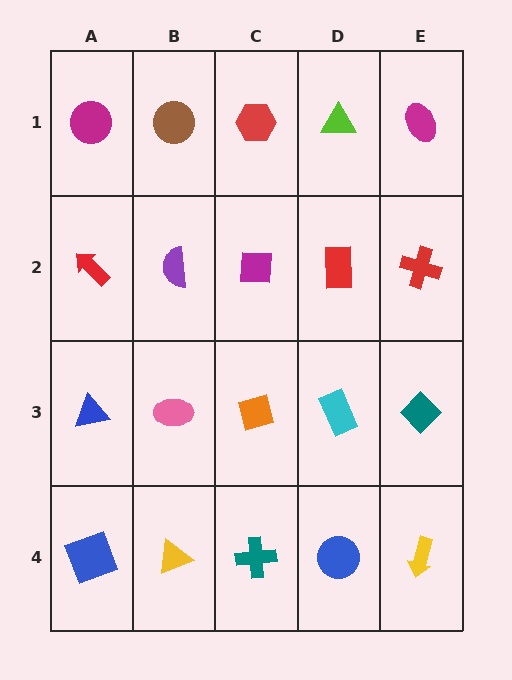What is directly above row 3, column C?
A magenta square.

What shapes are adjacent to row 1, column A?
A red arrow (row 2, column A), a brown circle (row 1, column B).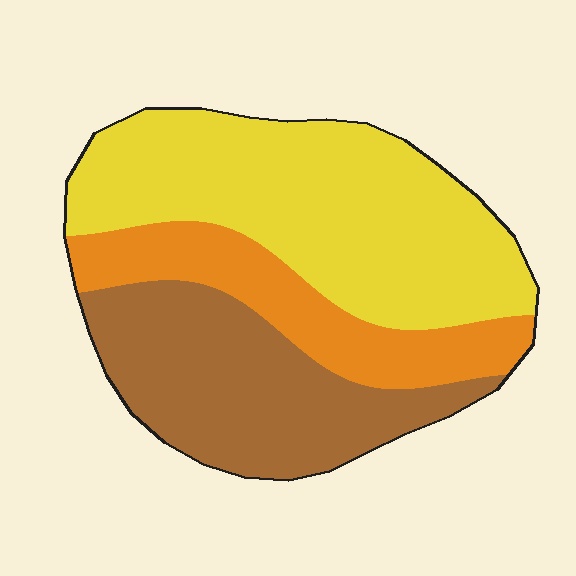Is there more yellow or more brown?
Yellow.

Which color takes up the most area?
Yellow, at roughly 45%.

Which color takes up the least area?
Orange, at roughly 20%.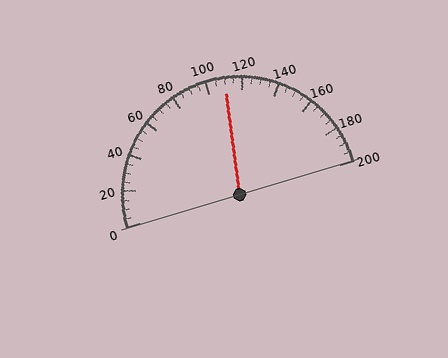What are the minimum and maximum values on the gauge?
The gauge ranges from 0 to 200.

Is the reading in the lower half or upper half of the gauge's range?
The reading is in the upper half of the range (0 to 200).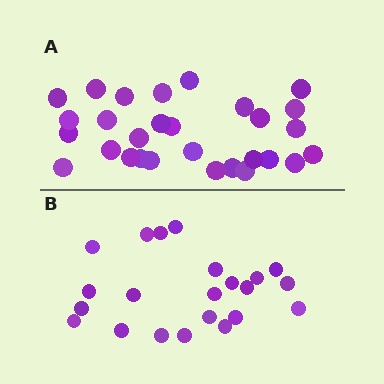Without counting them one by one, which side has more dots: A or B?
Region A (the top region) has more dots.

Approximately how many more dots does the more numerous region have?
Region A has roughly 8 or so more dots than region B.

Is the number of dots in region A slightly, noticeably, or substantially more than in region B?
Region A has noticeably more, but not dramatically so. The ratio is roughly 1.3 to 1.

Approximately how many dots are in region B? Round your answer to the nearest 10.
About 20 dots. (The exact count is 22, which rounds to 20.)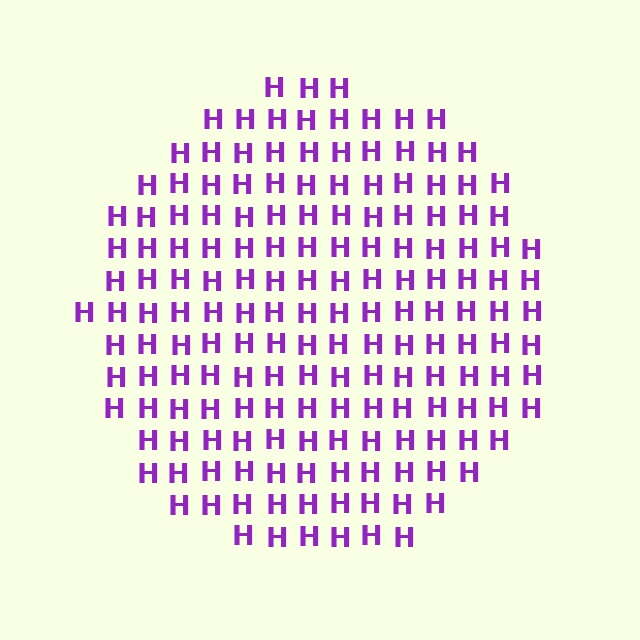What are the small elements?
The small elements are letter H's.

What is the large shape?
The large shape is a circle.